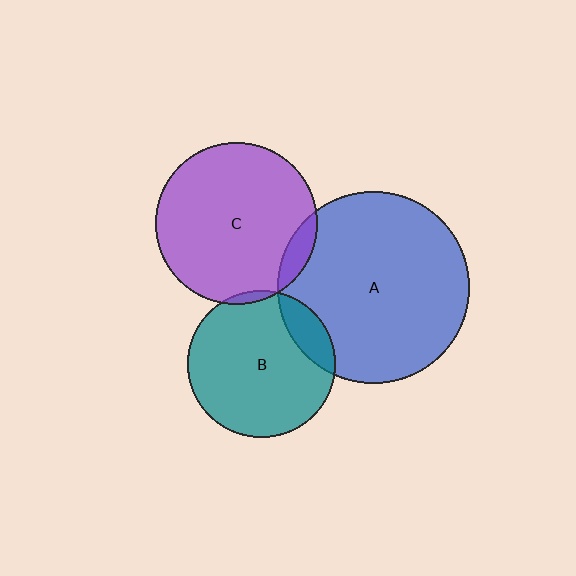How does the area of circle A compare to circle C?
Approximately 1.4 times.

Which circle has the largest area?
Circle A (blue).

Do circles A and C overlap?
Yes.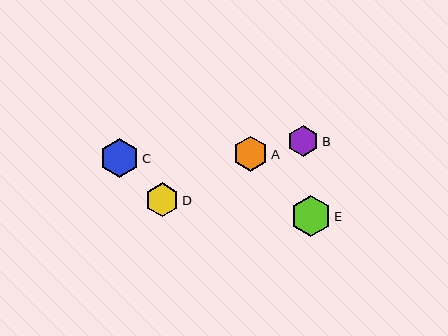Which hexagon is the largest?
Hexagon E is the largest with a size of approximately 41 pixels.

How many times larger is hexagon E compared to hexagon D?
Hexagon E is approximately 1.2 times the size of hexagon D.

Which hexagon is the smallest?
Hexagon B is the smallest with a size of approximately 32 pixels.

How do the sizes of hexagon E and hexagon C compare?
Hexagon E and hexagon C are approximately the same size.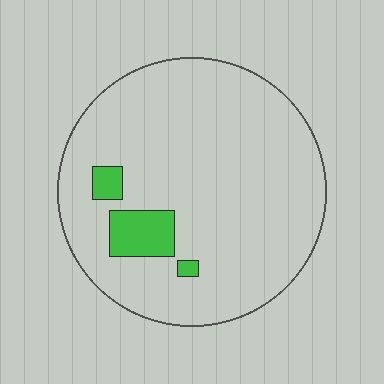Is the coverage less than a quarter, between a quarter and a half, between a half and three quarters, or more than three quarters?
Less than a quarter.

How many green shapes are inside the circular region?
3.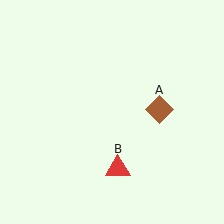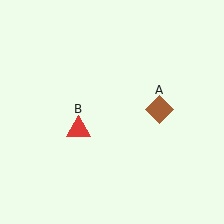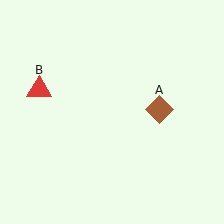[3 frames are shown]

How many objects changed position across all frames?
1 object changed position: red triangle (object B).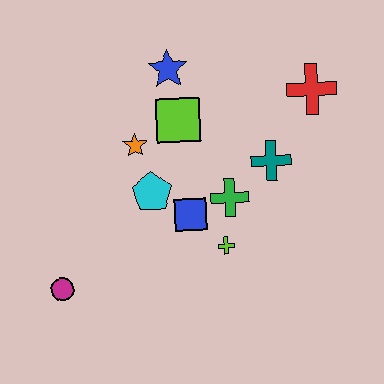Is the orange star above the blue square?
Yes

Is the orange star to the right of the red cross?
No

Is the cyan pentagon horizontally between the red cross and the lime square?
No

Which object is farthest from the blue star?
The magenta circle is farthest from the blue star.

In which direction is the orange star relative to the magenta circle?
The orange star is above the magenta circle.